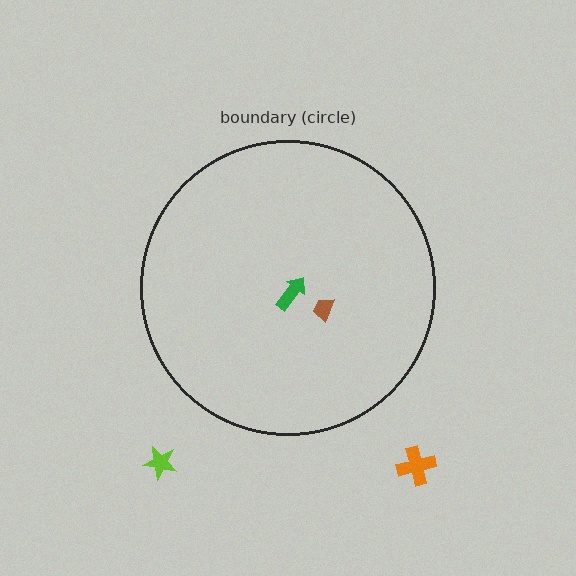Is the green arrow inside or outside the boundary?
Inside.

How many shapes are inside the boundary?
2 inside, 2 outside.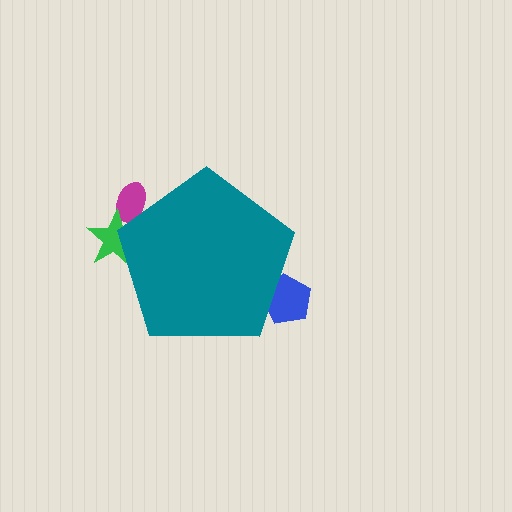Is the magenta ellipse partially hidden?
Yes, the magenta ellipse is partially hidden behind the teal pentagon.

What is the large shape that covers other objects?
A teal pentagon.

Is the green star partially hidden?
Yes, the green star is partially hidden behind the teal pentagon.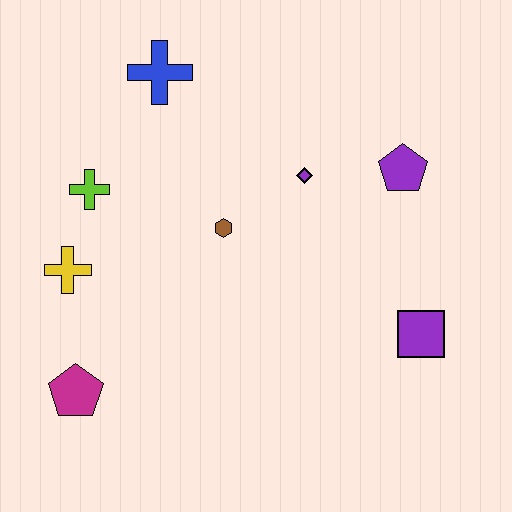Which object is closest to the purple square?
The purple pentagon is closest to the purple square.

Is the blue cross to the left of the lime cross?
No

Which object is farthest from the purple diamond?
The magenta pentagon is farthest from the purple diamond.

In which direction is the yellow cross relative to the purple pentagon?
The yellow cross is to the left of the purple pentagon.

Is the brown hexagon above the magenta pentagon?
Yes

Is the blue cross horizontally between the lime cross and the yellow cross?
No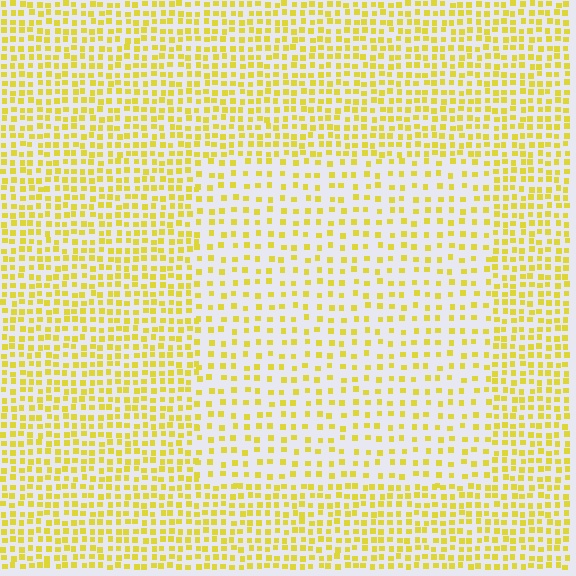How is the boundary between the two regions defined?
The boundary is defined by a change in element density (approximately 1.9x ratio). All elements are the same color, size, and shape.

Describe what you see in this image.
The image contains small yellow elements arranged at two different densities. A rectangle-shaped region is visible where the elements are less densely packed than the surrounding area.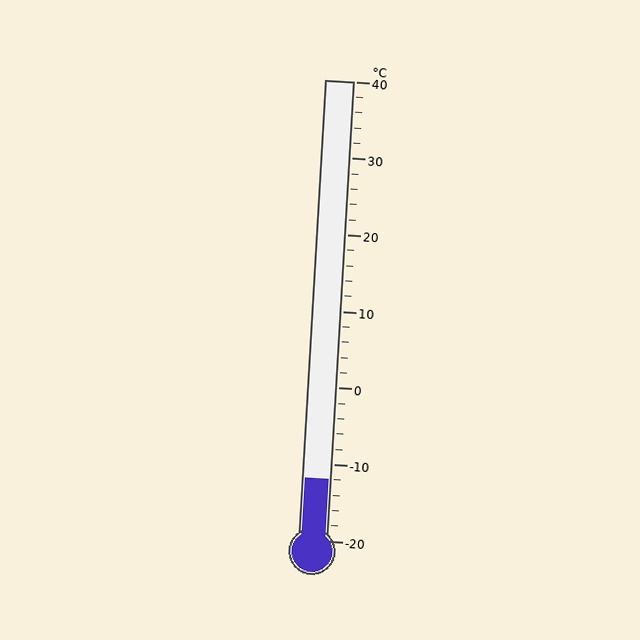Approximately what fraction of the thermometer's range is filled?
The thermometer is filled to approximately 15% of its range.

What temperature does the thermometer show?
The thermometer shows approximately -12°C.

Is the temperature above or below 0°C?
The temperature is below 0°C.